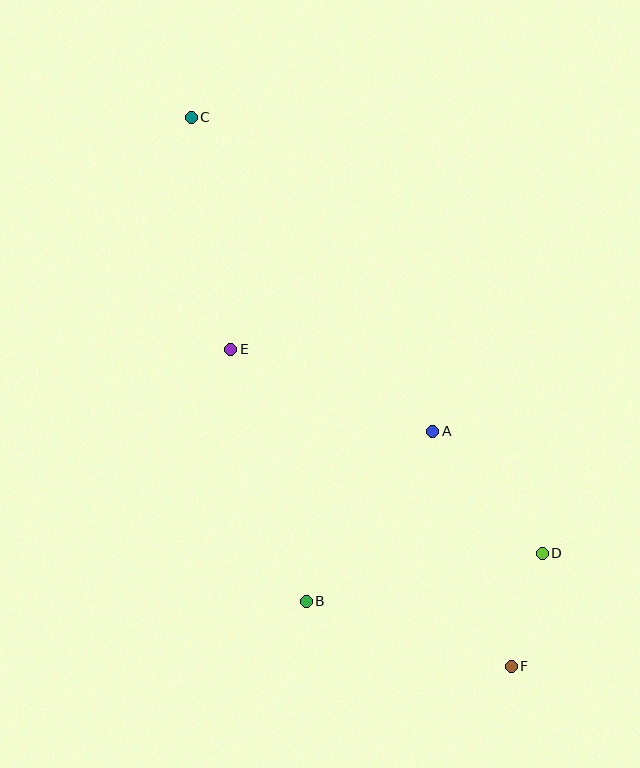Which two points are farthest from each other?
Points C and F are farthest from each other.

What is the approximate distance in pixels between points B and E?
The distance between B and E is approximately 263 pixels.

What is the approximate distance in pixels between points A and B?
The distance between A and B is approximately 212 pixels.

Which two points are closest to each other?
Points D and F are closest to each other.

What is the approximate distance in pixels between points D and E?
The distance between D and E is approximately 373 pixels.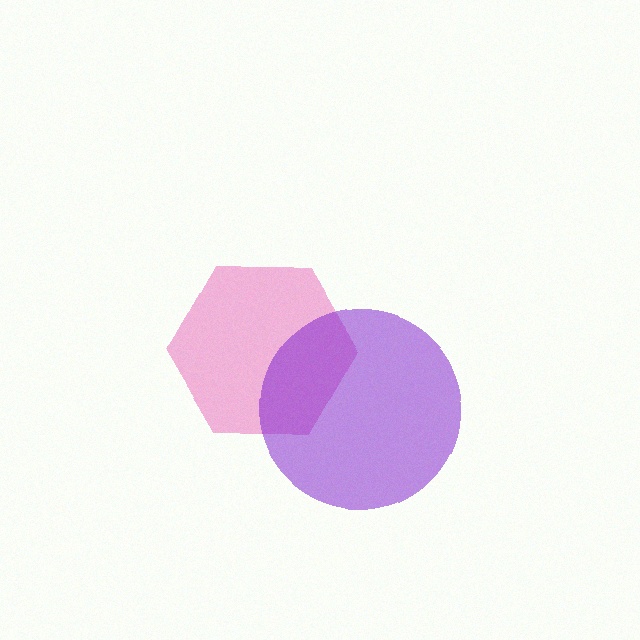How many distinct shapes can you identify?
There are 2 distinct shapes: a pink hexagon, a purple circle.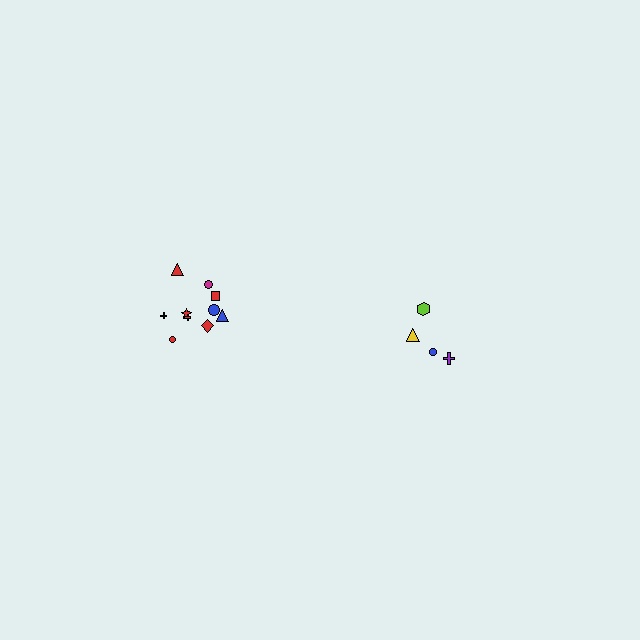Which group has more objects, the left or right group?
The left group.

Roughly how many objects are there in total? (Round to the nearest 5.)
Roughly 15 objects in total.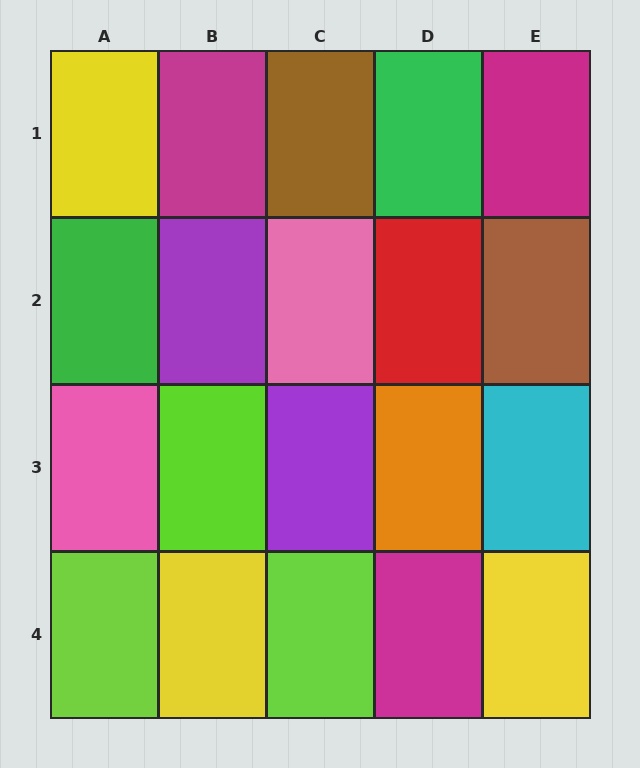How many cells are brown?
2 cells are brown.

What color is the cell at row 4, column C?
Lime.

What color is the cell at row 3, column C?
Purple.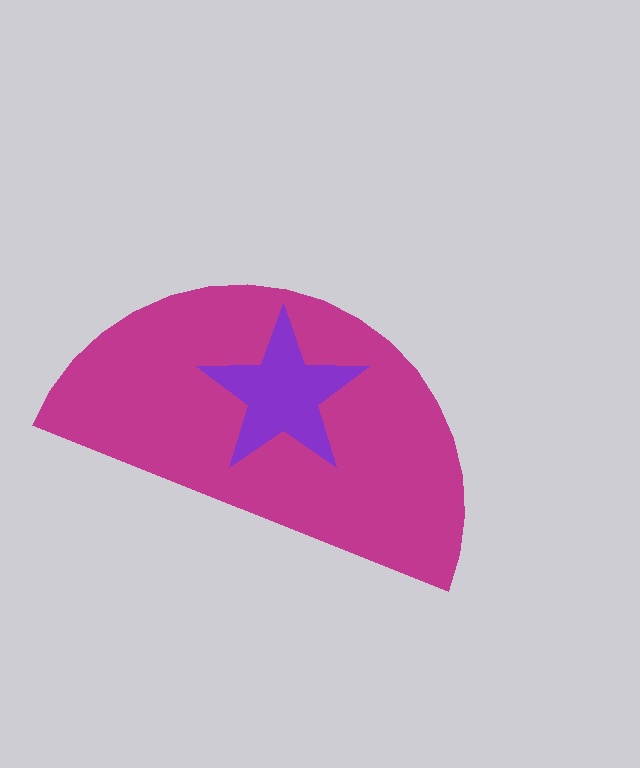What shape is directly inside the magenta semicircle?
The purple star.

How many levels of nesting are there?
2.